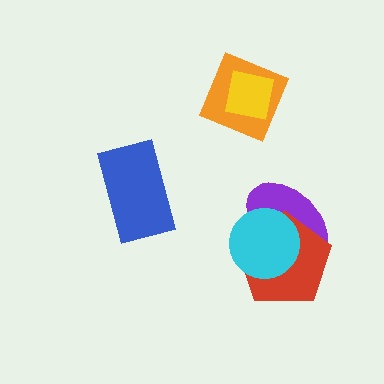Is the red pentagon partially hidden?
Yes, it is partially covered by another shape.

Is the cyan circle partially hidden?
No, no other shape covers it.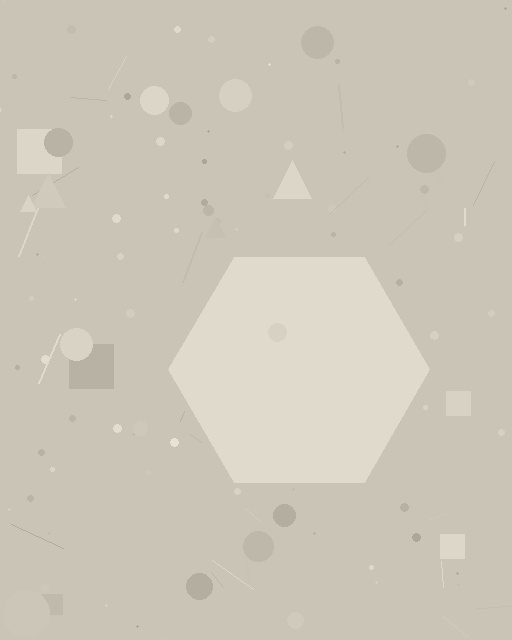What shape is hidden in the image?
A hexagon is hidden in the image.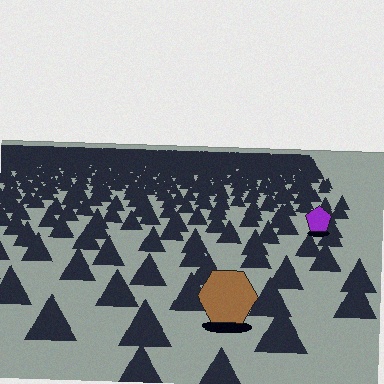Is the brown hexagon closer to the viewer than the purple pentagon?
Yes. The brown hexagon is closer — you can tell from the texture gradient: the ground texture is coarser near it.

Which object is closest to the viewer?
The brown hexagon is closest. The texture marks near it are larger and more spread out.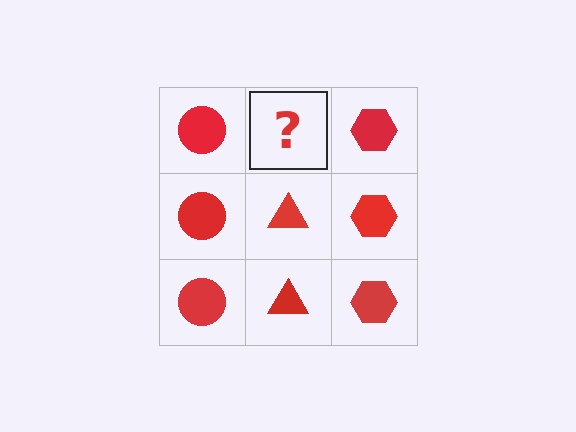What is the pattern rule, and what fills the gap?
The rule is that each column has a consistent shape. The gap should be filled with a red triangle.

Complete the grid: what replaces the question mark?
The question mark should be replaced with a red triangle.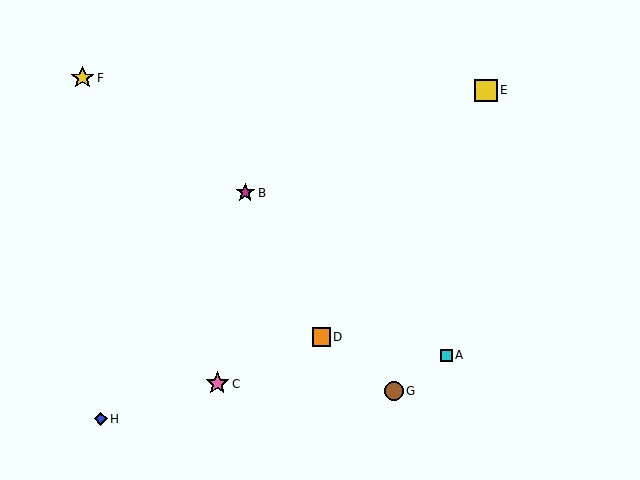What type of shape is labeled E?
Shape E is a yellow square.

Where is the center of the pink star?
The center of the pink star is at (217, 384).